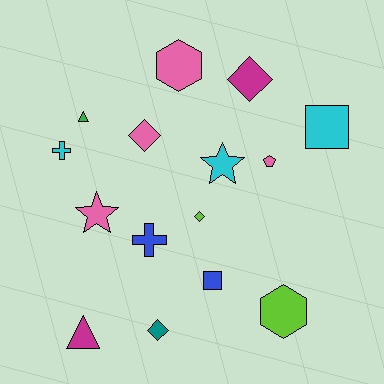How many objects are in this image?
There are 15 objects.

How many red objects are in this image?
There are no red objects.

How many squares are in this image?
There are 2 squares.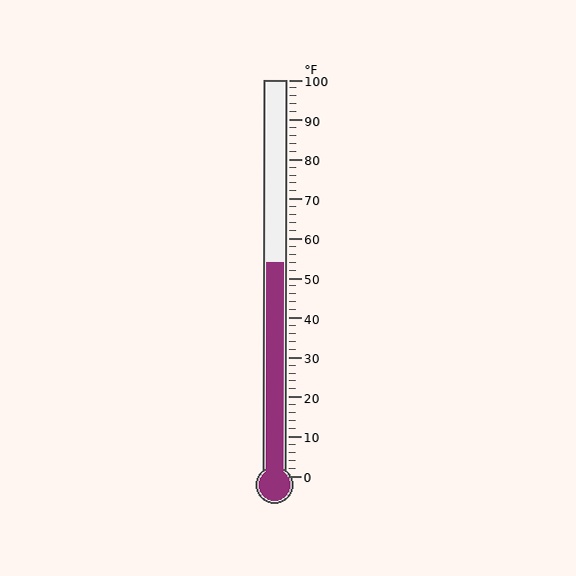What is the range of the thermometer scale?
The thermometer scale ranges from 0°F to 100°F.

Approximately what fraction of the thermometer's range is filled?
The thermometer is filled to approximately 55% of its range.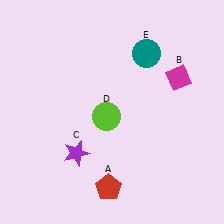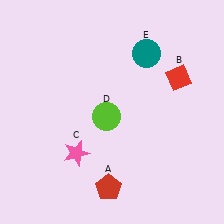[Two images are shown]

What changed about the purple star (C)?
In Image 1, C is purple. In Image 2, it changed to pink.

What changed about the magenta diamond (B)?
In Image 1, B is magenta. In Image 2, it changed to red.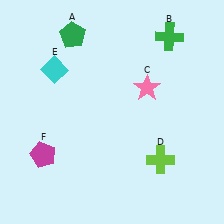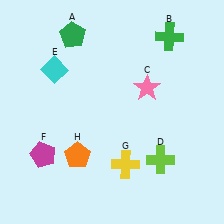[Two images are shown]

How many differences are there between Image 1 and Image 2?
There are 2 differences between the two images.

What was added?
A yellow cross (G), an orange pentagon (H) were added in Image 2.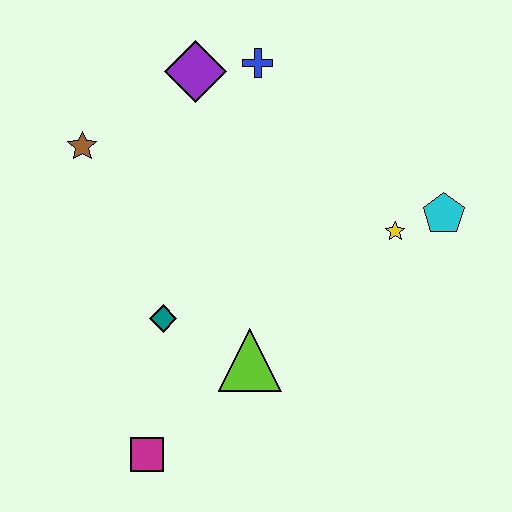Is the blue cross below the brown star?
No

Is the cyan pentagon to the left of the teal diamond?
No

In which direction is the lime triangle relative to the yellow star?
The lime triangle is to the left of the yellow star.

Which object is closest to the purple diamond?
The blue cross is closest to the purple diamond.